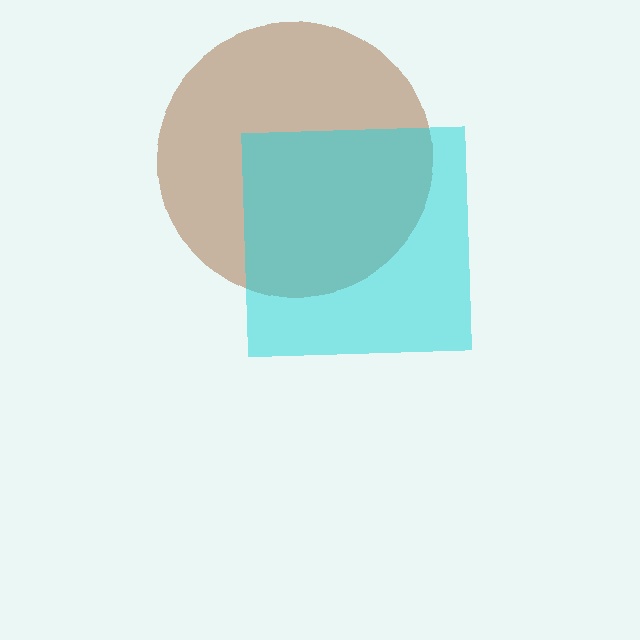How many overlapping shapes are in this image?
There are 2 overlapping shapes in the image.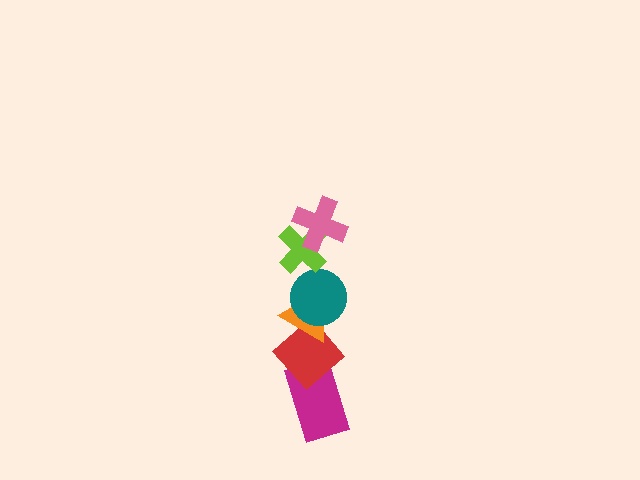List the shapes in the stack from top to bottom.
From top to bottom: the pink cross, the lime cross, the teal circle, the orange triangle, the red diamond, the magenta rectangle.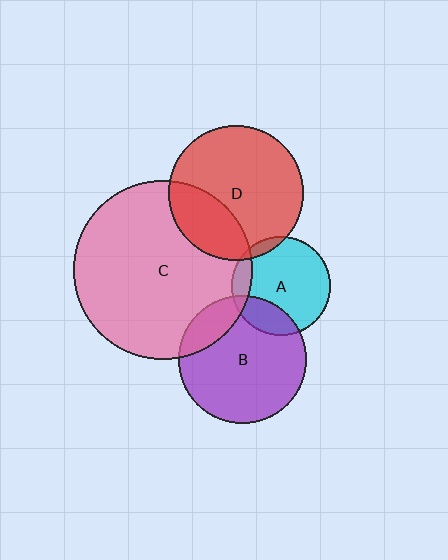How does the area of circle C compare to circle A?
Approximately 3.3 times.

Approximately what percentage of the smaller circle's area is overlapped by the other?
Approximately 15%.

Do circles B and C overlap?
Yes.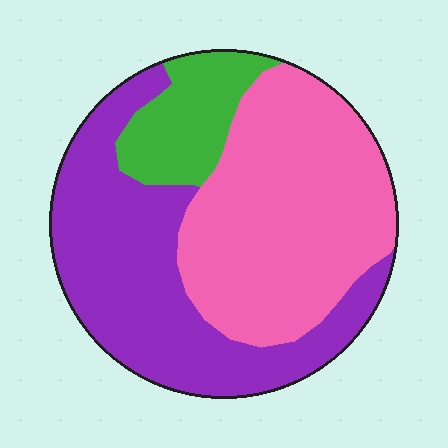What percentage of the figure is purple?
Purple takes up between a third and a half of the figure.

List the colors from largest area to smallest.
From largest to smallest: pink, purple, green.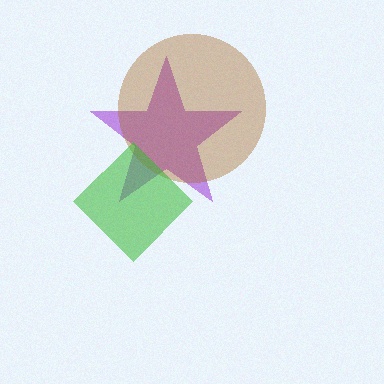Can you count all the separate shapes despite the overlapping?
Yes, there are 3 separate shapes.